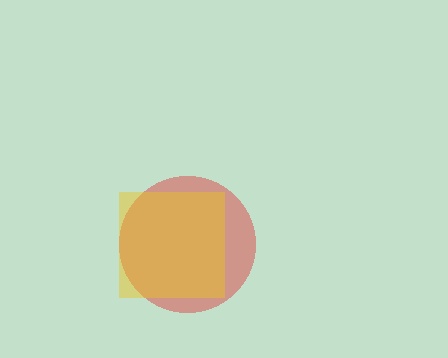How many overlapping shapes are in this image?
There are 2 overlapping shapes in the image.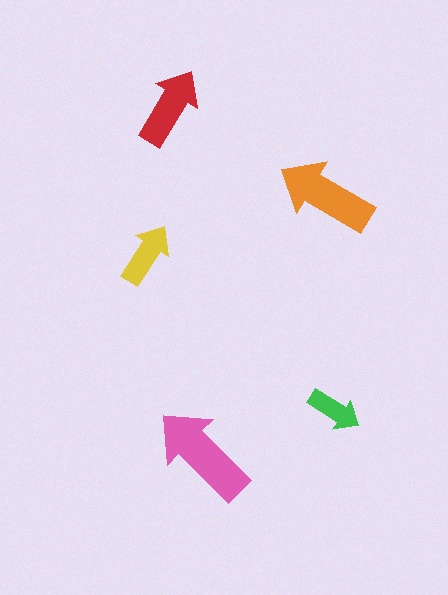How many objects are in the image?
There are 5 objects in the image.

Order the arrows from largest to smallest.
the pink one, the orange one, the red one, the yellow one, the green one.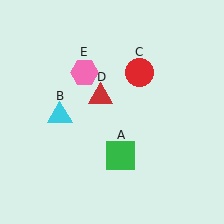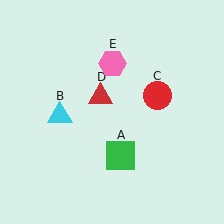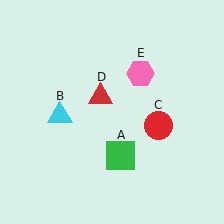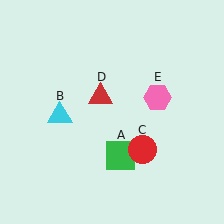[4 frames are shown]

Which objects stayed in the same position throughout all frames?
Green square (object A) and cyan triangle (object B) and red triangle (object D) remained stationary.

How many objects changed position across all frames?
2 objects changed position: red circle (object C), pink hexagon (object E).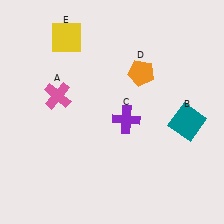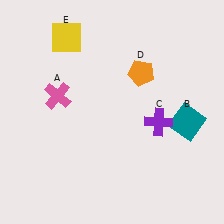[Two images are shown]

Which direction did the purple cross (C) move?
The purple cross (C) moved right.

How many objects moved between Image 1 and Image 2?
1 object moved between the two images.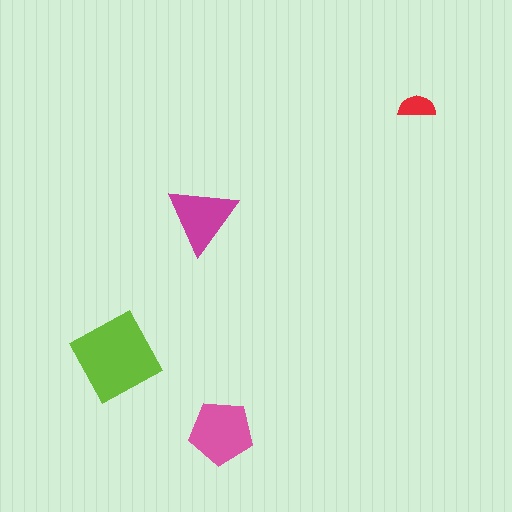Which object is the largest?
The lime diamond.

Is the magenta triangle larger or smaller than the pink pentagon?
Smaller.